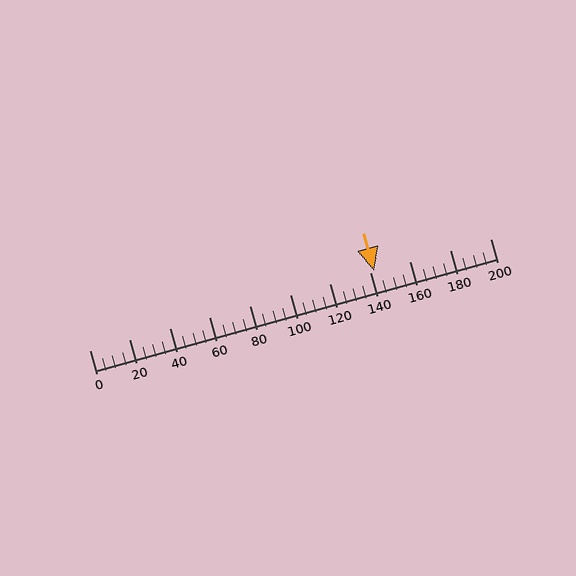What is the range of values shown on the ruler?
The ruler shows values from 0 to 200.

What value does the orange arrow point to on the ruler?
The orange arrow points to approximately 142.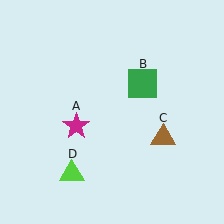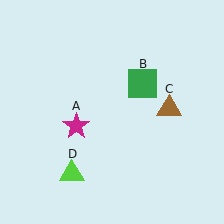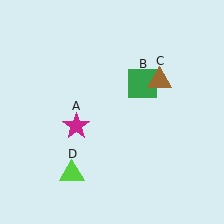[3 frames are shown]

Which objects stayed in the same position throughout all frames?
Magenta star (object A) and green square (object B) and lime triangle (object D) remained stationary.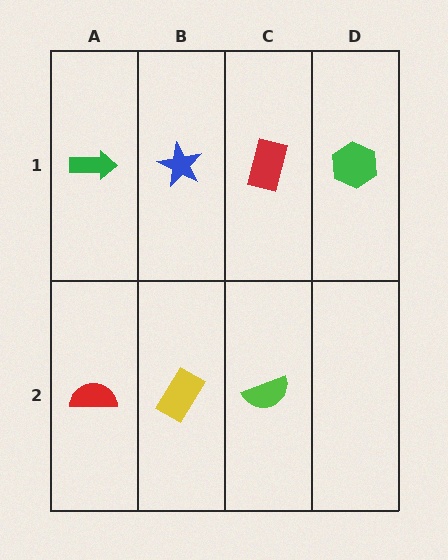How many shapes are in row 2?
3 shapes.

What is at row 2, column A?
A red semicircle.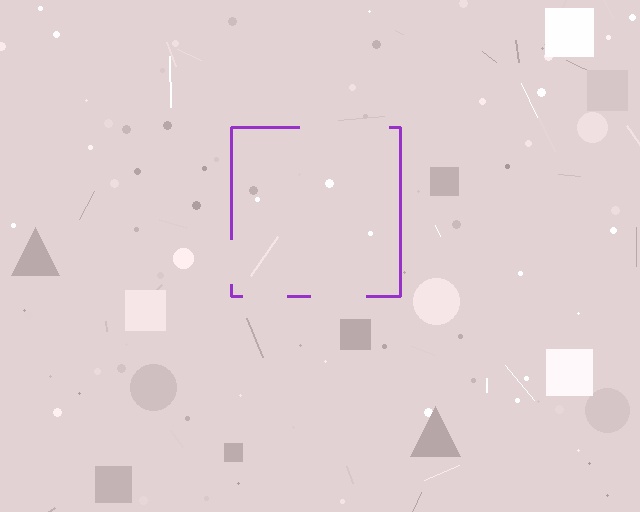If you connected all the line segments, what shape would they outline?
They would outline a square.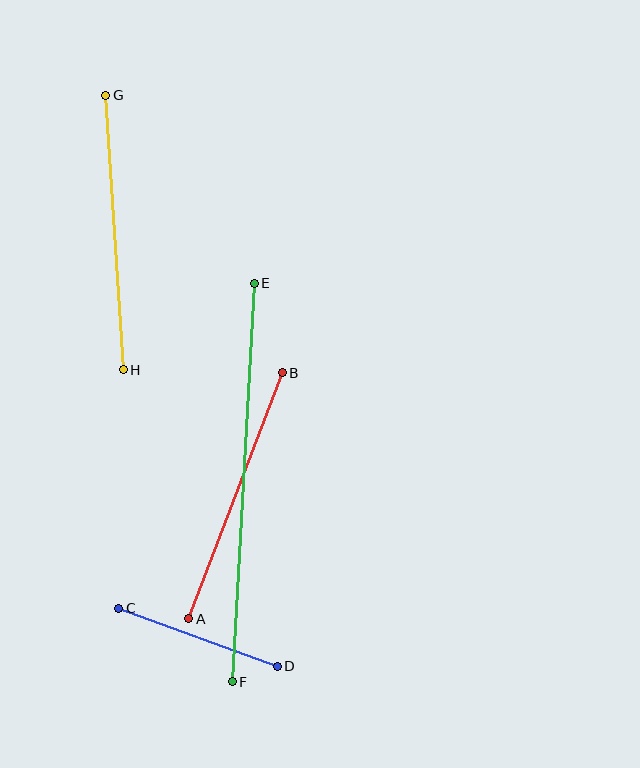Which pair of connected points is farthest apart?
Points E and F are farthest apart.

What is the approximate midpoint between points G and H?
The midpoint is at approximately (115, 233) pixels.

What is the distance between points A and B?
The distance is approximately 263 pixels.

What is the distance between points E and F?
The distance is approximately 399 pixels.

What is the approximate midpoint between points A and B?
The midpoint is at approximately (235, 496) pixels.